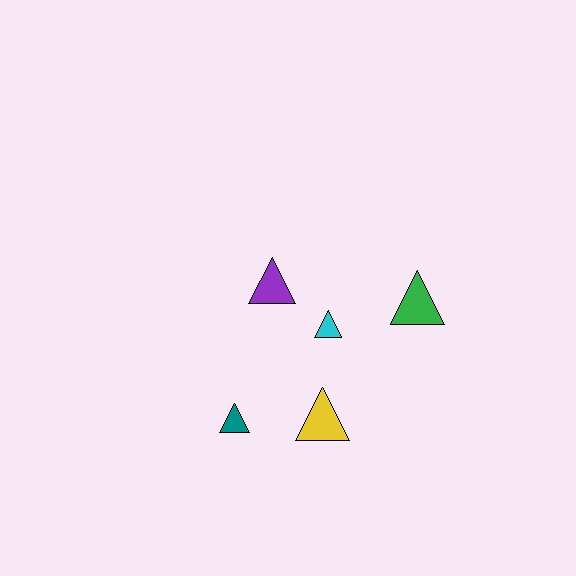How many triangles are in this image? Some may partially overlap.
There are 5 triangles.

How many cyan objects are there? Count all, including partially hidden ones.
There is 1 cyan object.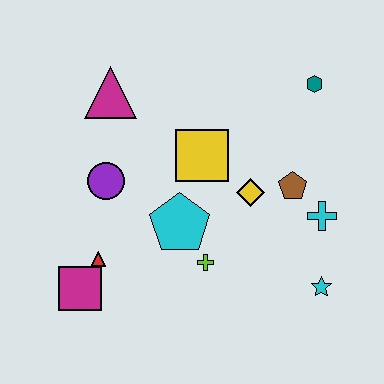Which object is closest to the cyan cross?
The brown pentagon is closest to the cyan cross.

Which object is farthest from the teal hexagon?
The magenta square is farthest from the teal hexagon.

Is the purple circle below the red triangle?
No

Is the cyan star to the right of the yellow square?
Yes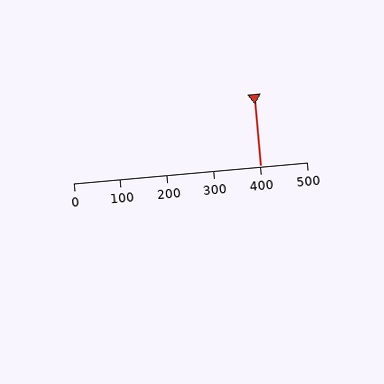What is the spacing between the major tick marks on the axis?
The major ticks are spaced 100 apart.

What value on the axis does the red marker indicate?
The marker indicates approximately 400.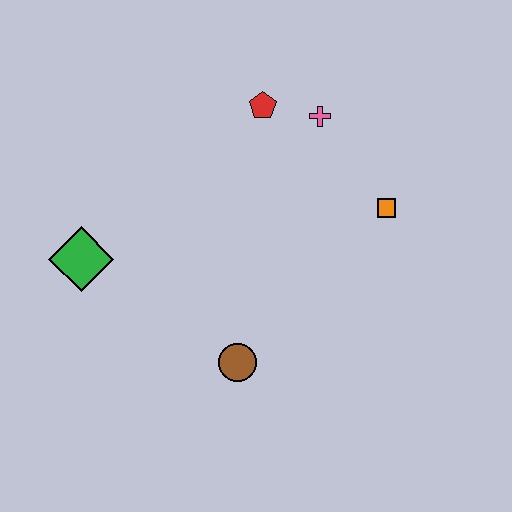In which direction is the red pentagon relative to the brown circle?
The red pentagon is above the brown circle.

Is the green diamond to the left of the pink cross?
Yes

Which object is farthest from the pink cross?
The green diamond is farthest from the pink cross.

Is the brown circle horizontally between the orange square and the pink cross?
No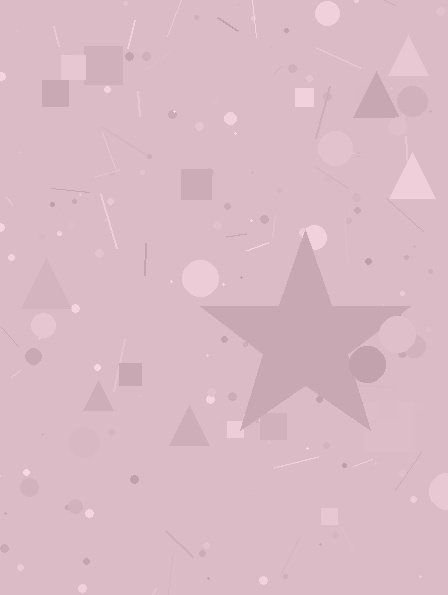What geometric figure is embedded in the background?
A star is embedded in the background.